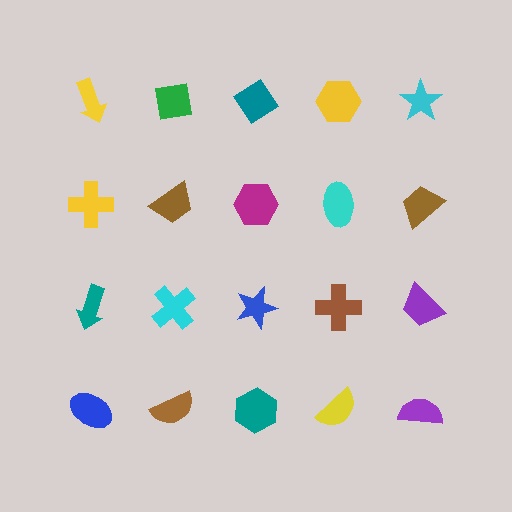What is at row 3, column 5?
A purple trapezoid.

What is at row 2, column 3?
A magenta hexagon.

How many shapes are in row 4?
5 shapes.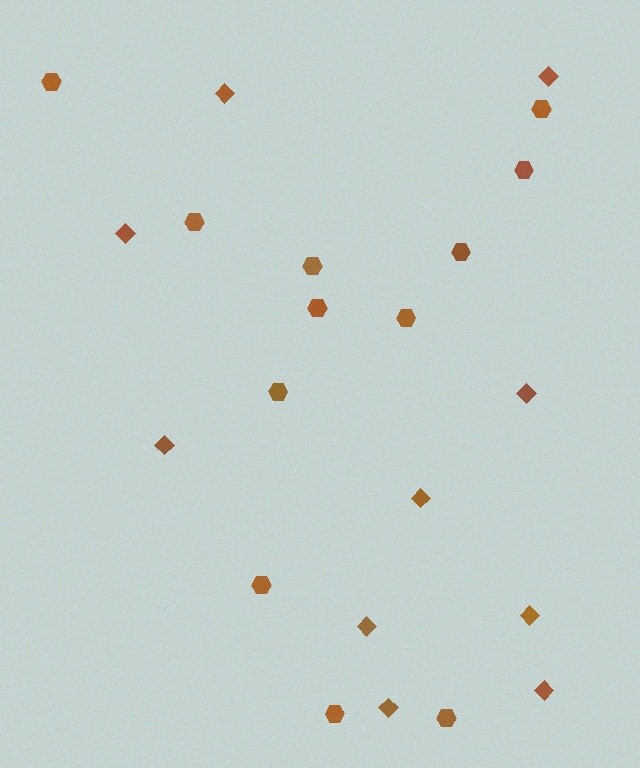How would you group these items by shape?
There are 2 groups: one group of diamonds (10) and one group of hexagons (12).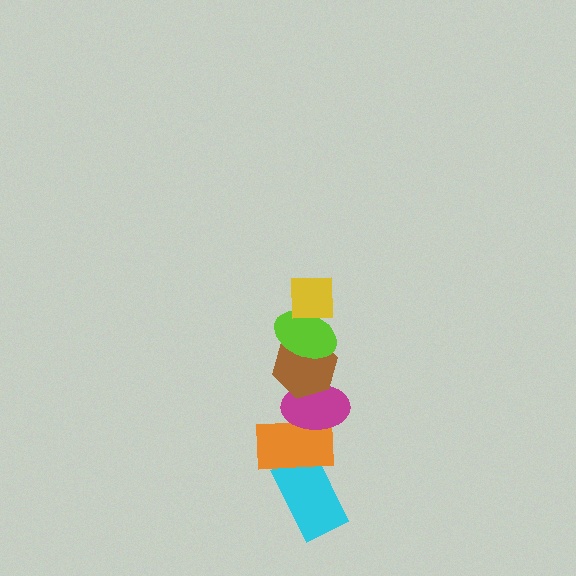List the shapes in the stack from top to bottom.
From top to bottom: the yellow square, the lime ellipse, the brown hexagon, the magenta ellipse, the orange rectangle, the cyan rectangle.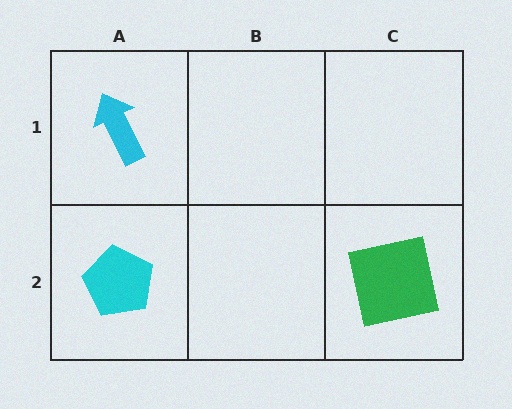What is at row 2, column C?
A green square.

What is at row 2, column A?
A cyan pentagon.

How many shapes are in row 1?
1 shape.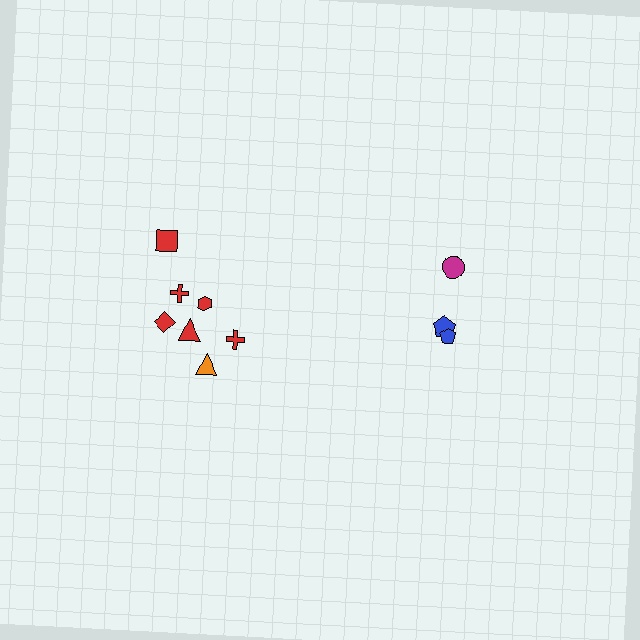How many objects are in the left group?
There are 7 objects.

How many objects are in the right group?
There are 3 objects.